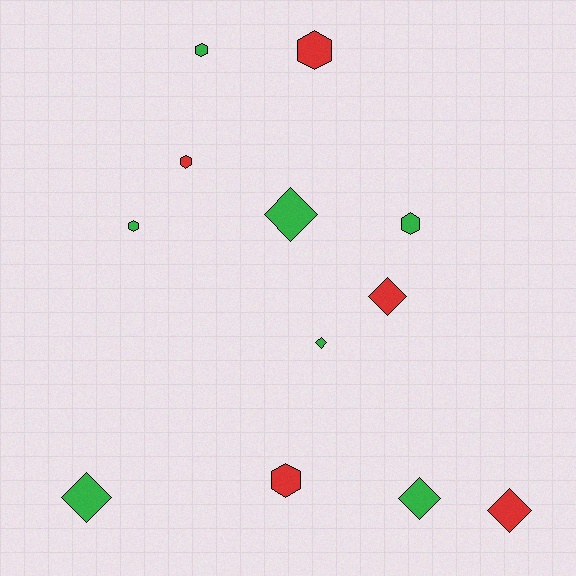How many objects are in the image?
There are 12 objects.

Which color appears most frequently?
Green, with 7 objects.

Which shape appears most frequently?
Diamond, with 6 objects.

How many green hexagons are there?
There are 3 green hexagons.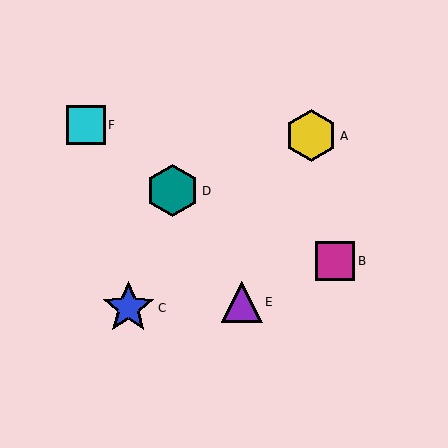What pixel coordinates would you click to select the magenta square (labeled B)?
Click at (335, 261) to select the magenta square B.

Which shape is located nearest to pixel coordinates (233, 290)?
The purple triangle (labeled E) at (242, 302) is nearest to that location.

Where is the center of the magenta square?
The center of the magenta square is at (335, 261).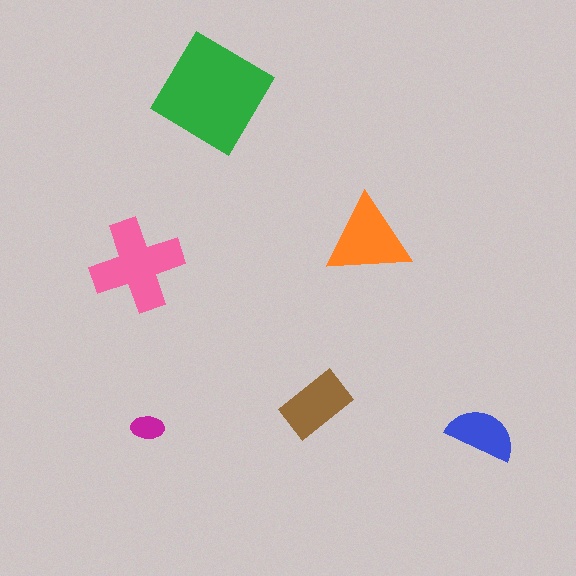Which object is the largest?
The green diamond.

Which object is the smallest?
The magenta ellipse.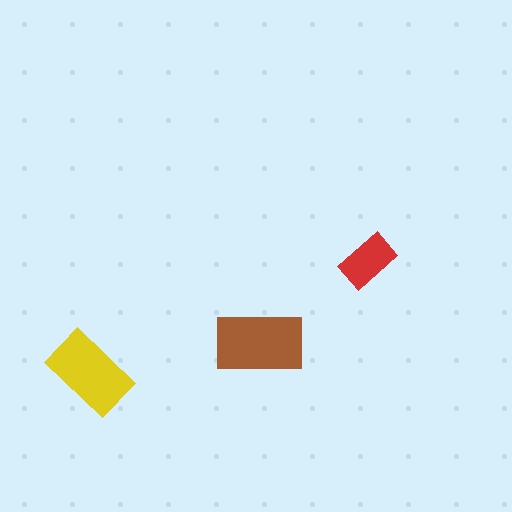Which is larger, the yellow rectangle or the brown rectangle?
The brown one.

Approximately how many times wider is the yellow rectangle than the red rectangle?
About 1.5 times wider.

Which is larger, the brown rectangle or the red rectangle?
The brown one.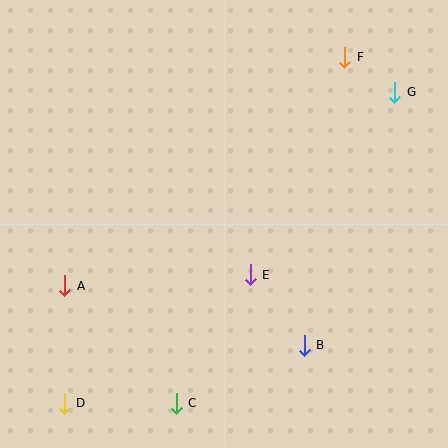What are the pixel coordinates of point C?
Point C is at (176, 403).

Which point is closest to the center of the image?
Point E at (250, 275) is closest to the center.